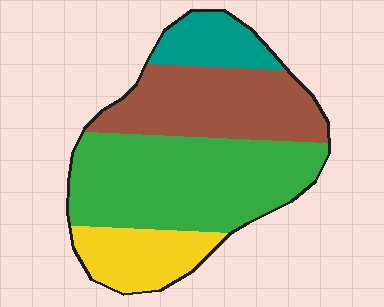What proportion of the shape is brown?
Brown covers 29% of the shape.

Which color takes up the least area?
Teal, at roughly 10%.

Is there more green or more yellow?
Green.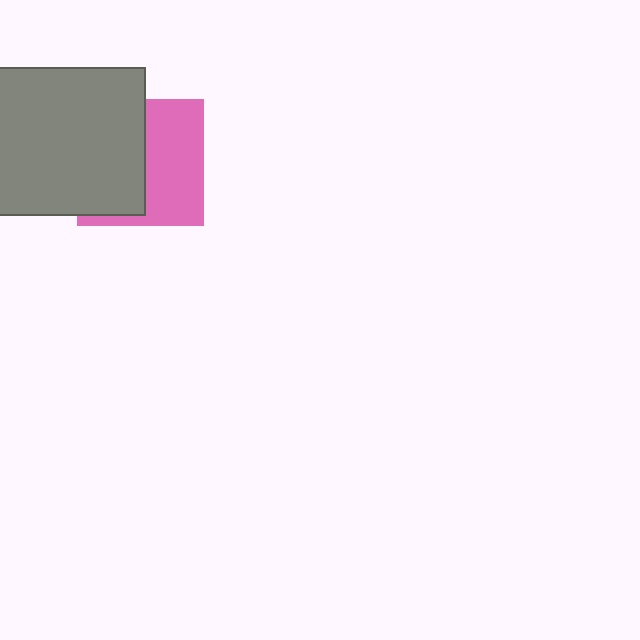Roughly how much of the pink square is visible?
About half of it is visible (roughly 50%).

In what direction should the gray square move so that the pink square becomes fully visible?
The gray square should move left. That is the shortest direction to clear the overlap and leave the pink square fully visible.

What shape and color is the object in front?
The object in front is a gray square.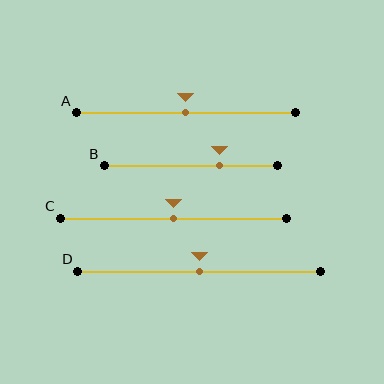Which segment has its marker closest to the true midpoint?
Segment A has its marker closest to the true midpoint.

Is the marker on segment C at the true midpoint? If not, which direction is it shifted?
Yes, the marker on segment C is at the true midpoint.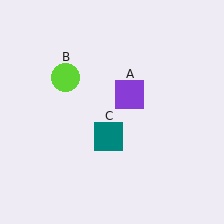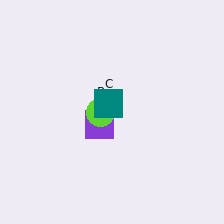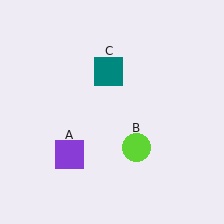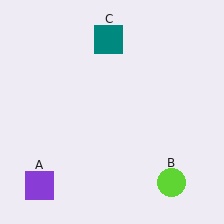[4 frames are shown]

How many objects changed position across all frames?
3 objects changed position: purple square (object A), lime circle (object B), teal square (object C).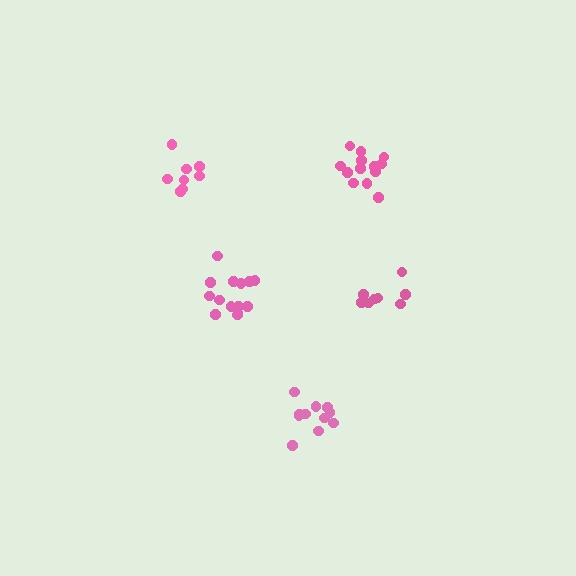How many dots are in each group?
Group 1: 8 dots, Group 2: 8 dots, Group 3: 14 dots, Group 4: 13 dots, Group 5: 11 dots (54 total).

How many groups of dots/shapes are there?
There are 5 groups.